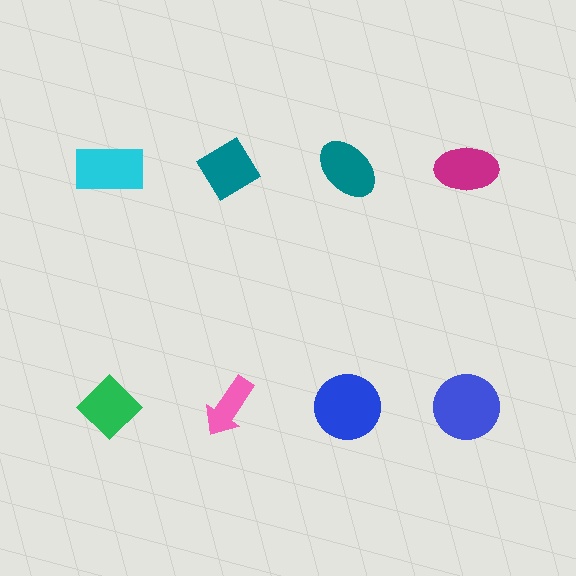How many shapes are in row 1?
4 shapes.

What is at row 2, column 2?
A pink arrow.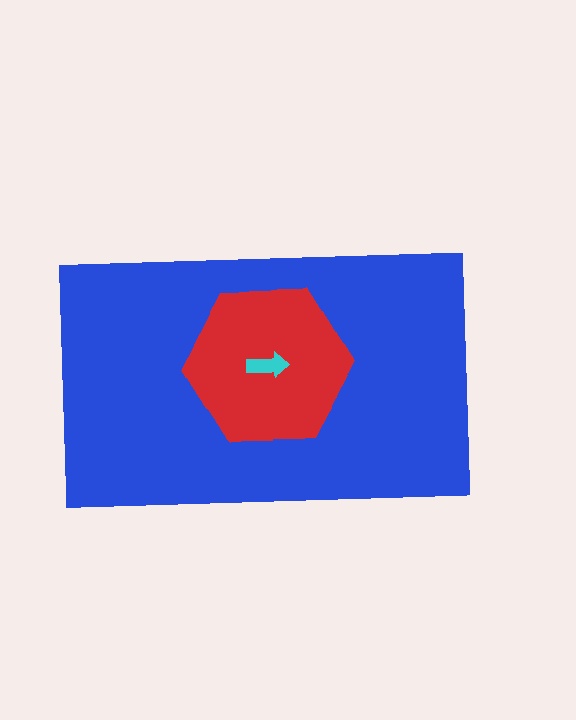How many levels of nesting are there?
3.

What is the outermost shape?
The blue rectangle.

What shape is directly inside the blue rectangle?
The red hexagon.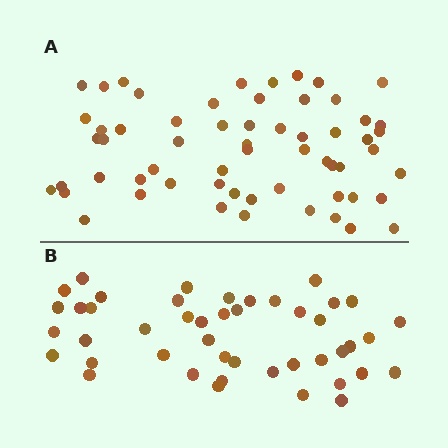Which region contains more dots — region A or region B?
Region A (the top region) has more dots.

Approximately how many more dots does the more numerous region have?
Region A has approximately 15 more dots than region B.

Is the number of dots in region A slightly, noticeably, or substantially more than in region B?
Region A has noticeably more, but not dramatically so. The ratio is roughly 1.3 to 1.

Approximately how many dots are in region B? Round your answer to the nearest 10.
About 40 dots. (The exact count is 45, which rounds to 40.)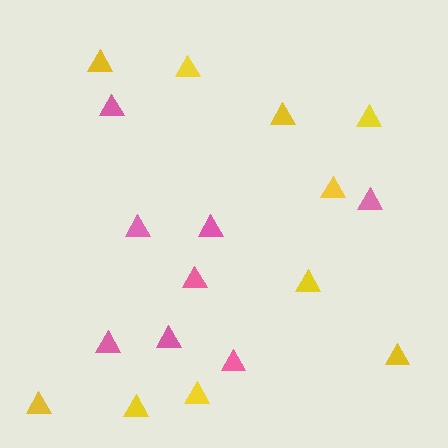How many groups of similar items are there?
There are 2 groups: one group of pink triangles (8) and one group of yellow triangles (10).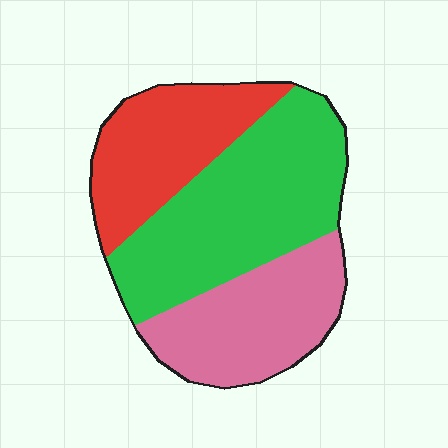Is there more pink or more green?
Green.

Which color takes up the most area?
Green, at roughly 45%.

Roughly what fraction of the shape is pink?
Pink takes up between a quarter and a half of the shape.